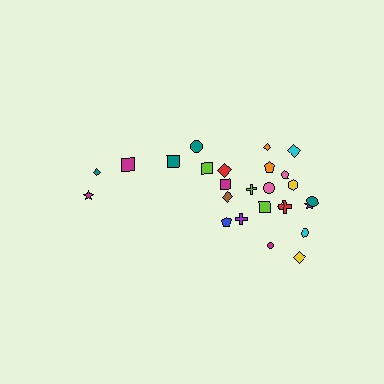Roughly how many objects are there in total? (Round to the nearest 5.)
Roughly 25 objects in total.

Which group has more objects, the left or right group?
The right group.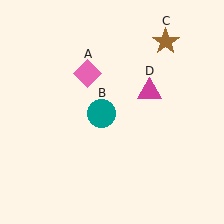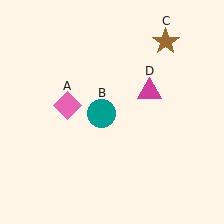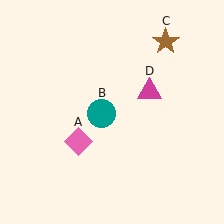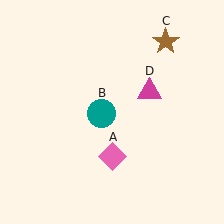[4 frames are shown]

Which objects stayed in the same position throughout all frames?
Teal circle (object B) and brown star (object C) and magenta triangle (object D) remained stationary.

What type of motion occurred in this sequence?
The pink diamond (object A) rotated counterclockwise around the center of the scene.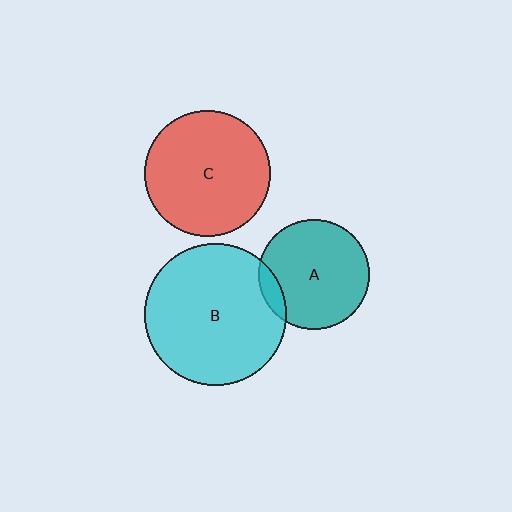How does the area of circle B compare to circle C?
Approximately 1.3 times.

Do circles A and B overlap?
Yes.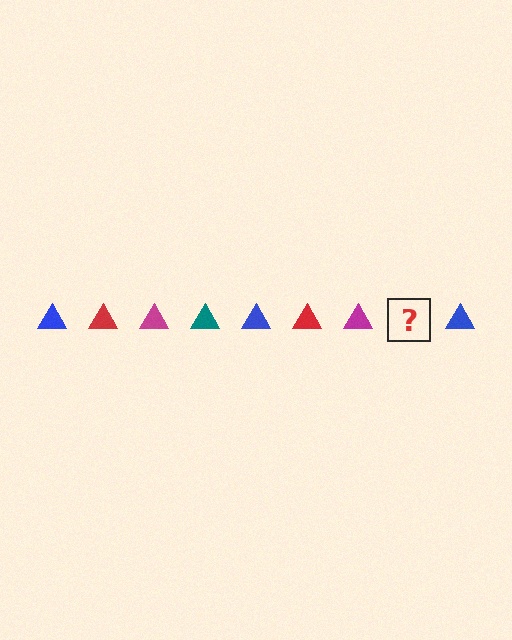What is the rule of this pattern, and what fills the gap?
The rule is that the pattern cycles through blue, red, magenta, teal triangles. The gap should be filled with a teal triangle.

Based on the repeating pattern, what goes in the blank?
The blank should be a teal triangle.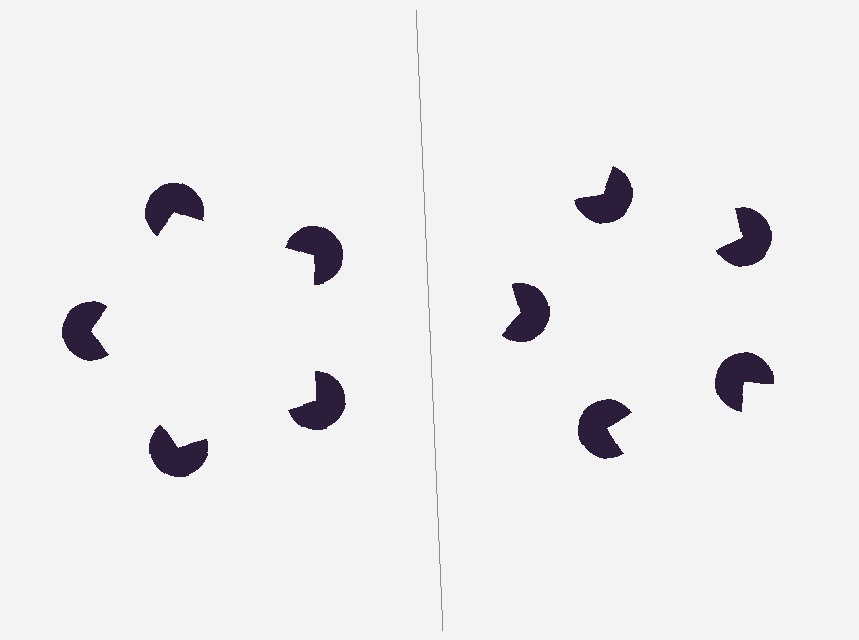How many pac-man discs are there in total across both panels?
10 — 5 on each side.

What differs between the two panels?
The pac-man discs are positioned identically on both sides; only the wedge orientations differ. On the left they align to a pentagon; on the right they are misaligned.